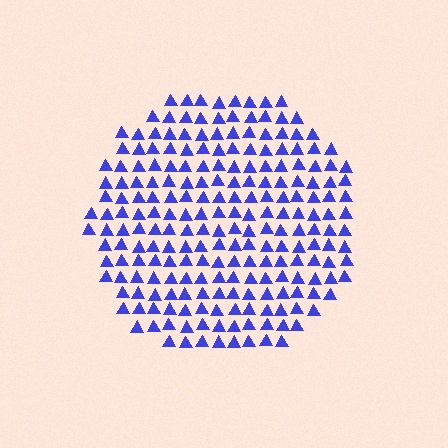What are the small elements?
The small elements are triangles.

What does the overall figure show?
The overall figure shows a circle.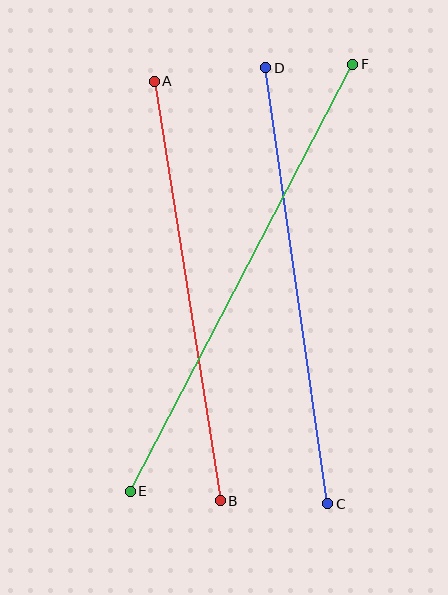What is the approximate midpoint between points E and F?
The midpoint is at approximately (241, 278) pixels.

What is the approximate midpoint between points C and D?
The midpoint is at approximately (297, 286) pixels.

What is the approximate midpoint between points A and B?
The midpoint is at approximately (187, 291) pixels.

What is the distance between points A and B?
The distance is approximately 424 pixels.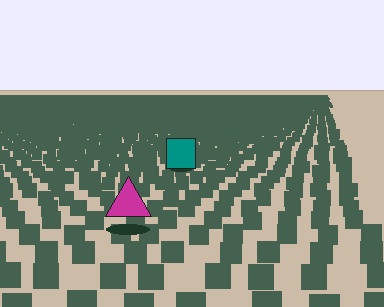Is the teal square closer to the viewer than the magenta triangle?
No. The magenta triangle is closer — you can tell from the texture gradient: the ground texture is coarser near it.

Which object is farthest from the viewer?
The teal square is farthest from the viewer. It appears smaller and the ground texture around it is denser.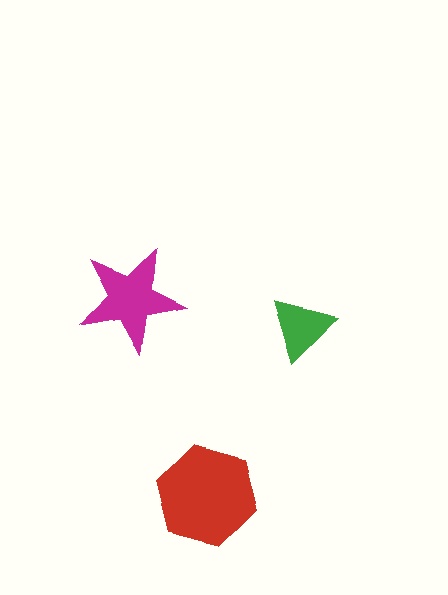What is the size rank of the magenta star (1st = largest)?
2nd.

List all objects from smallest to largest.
The green triangle, the magenta star, the red hexagon.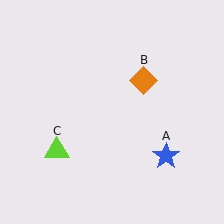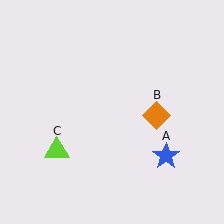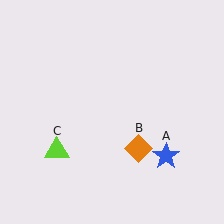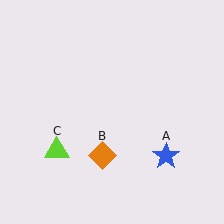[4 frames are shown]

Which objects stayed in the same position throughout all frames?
Blue star (object A) and lime triangle (object C) remained stationary.